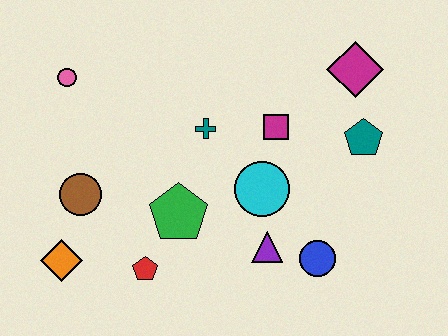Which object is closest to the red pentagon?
The green pentagon is closest to the red pentagon.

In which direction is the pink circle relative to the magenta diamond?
The pink circle is to the left of the magenta diamond.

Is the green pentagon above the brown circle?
No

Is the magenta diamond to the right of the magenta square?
Yes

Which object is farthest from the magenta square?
The orange diamond is farthest from the magenta square.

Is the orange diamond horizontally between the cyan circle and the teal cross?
No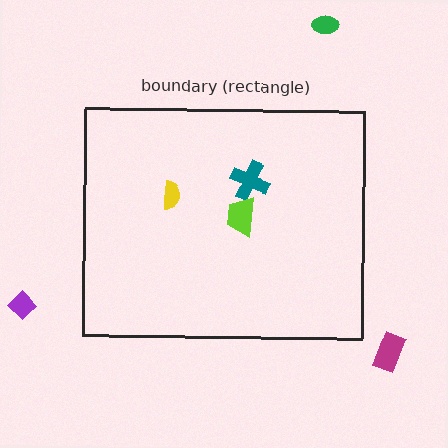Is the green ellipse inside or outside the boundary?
Outside.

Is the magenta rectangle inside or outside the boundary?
Outside.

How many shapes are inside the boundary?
3 inside, 3 outside.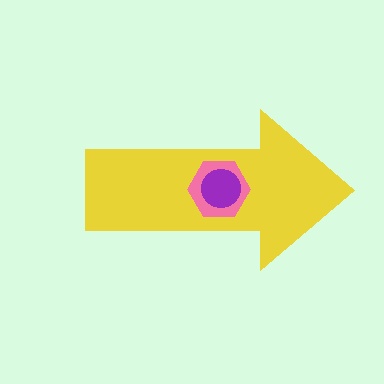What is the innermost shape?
The purple circle.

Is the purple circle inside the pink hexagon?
Yes.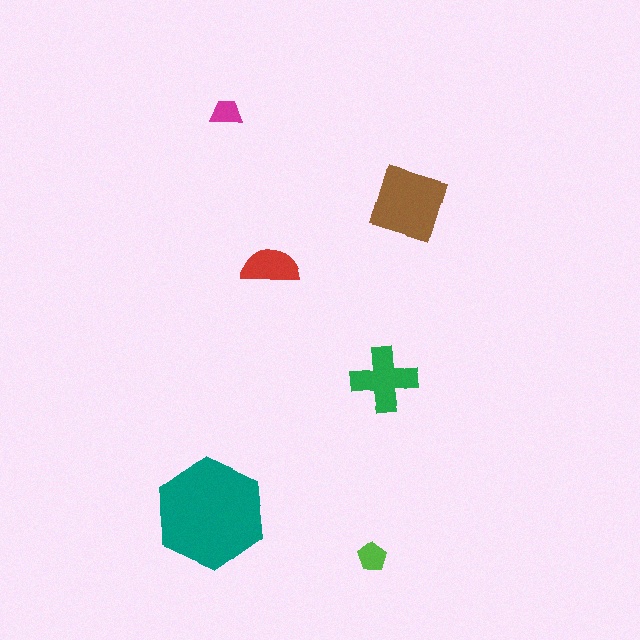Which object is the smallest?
The magenta trapezoid.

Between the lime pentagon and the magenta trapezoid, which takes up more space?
The lime pentagon.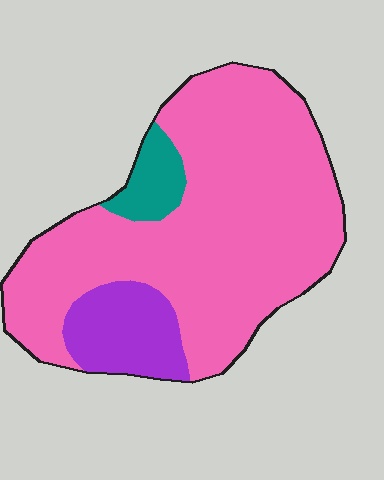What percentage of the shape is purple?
Purple covers 14% of the shape.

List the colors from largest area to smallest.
From largest to smallest: pink, purple, teal.